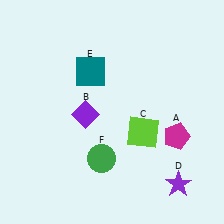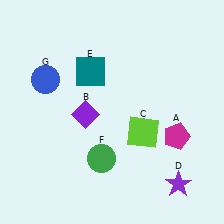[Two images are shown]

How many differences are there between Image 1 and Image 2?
There is 1 difference between the two images.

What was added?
A blue circle (G) was added in Image 2.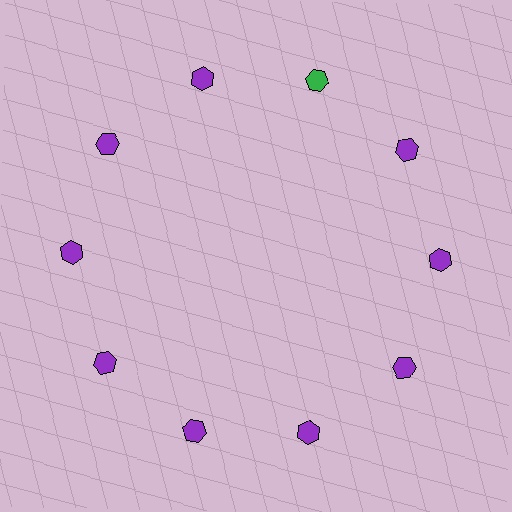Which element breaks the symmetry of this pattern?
The green hexagon at roughly the 1 o'clock position breaks the symmetry. All other shapes are purple hexagons.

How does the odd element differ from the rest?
It has a different color: green instead of purple.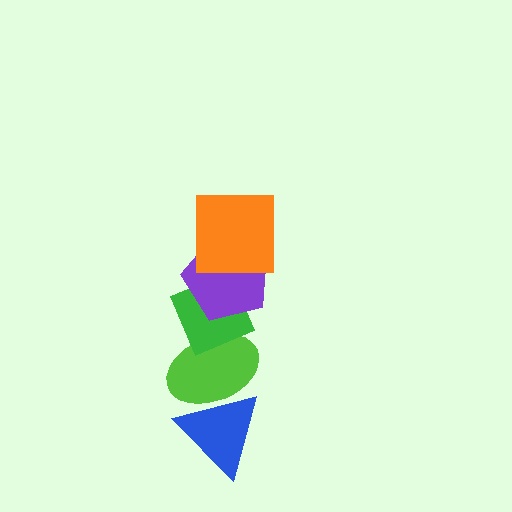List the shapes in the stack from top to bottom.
From top to bottom: the orange square, the purple pentagon, the green diamond, the lime ellipse, the blue triangle.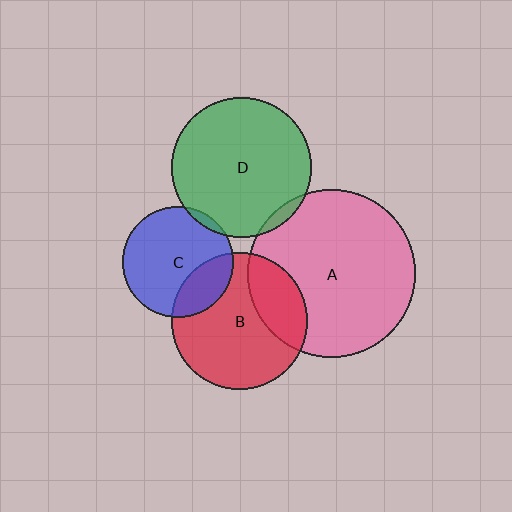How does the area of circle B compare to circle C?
Approximately 1.5 times.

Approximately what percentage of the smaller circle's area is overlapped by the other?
Approximately 5%.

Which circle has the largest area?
Circle A (pink).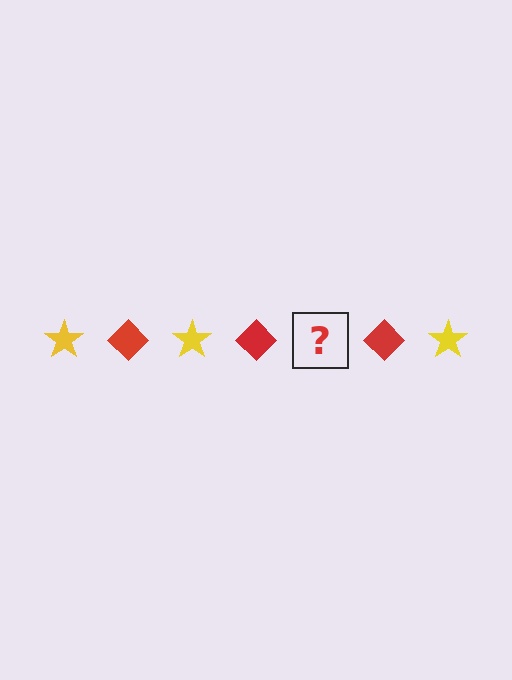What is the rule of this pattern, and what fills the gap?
The rule is that the pattern alternates between yellow star and red diamond. The gap should be filled with a yellow star.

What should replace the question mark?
The question mark should be replaced with a yellow star.